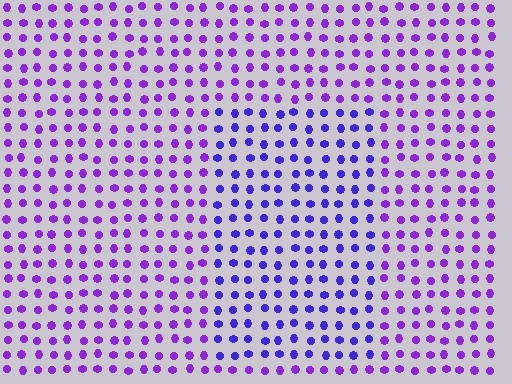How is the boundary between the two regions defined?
The boundary is defined purely by a slight shift in hue (about 28 degrees). Spacing, size, and orientation are identical on both sides.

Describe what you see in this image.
The image is filled with small purple elements in a uniform arrangement. A rectangle-shaped region is visible where the elements are tinted to a slightly different hue, forming a subtle color boundary.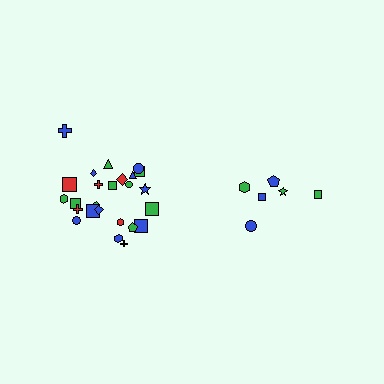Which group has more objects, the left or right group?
The left group.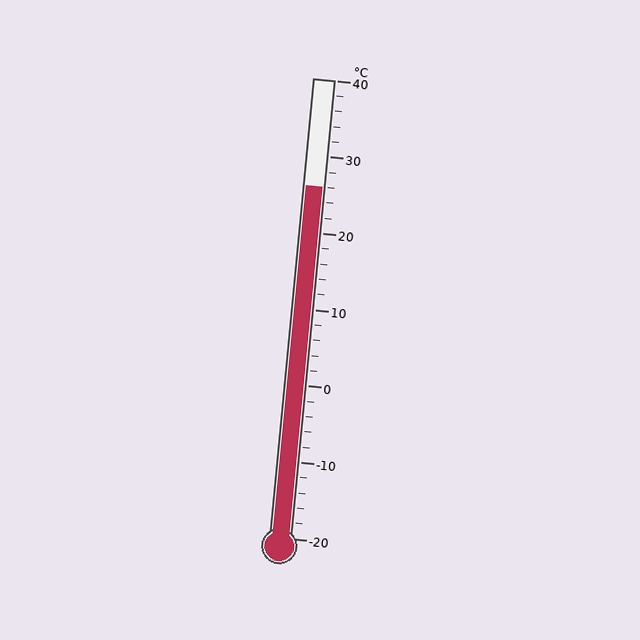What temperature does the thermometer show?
The thermometer shows approximately 26°C.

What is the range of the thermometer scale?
The thermometer scale ranges from -20°C to 40°C.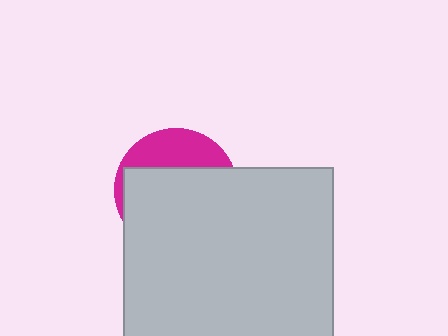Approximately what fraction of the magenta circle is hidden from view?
Roughly 69% of the magenta circle is hidden behind the light gray square.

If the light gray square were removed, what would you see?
You would see the complete magenta circle.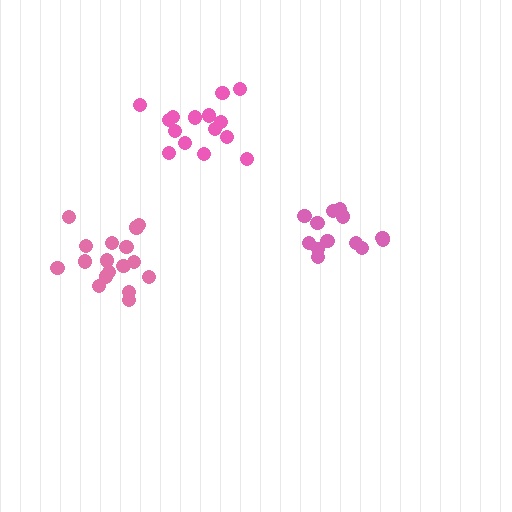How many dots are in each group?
Group 1: 13 dots, Group 2: 17 dots, Group 3: 15 dots (45 total).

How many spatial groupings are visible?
There are 3 spatial groupings.